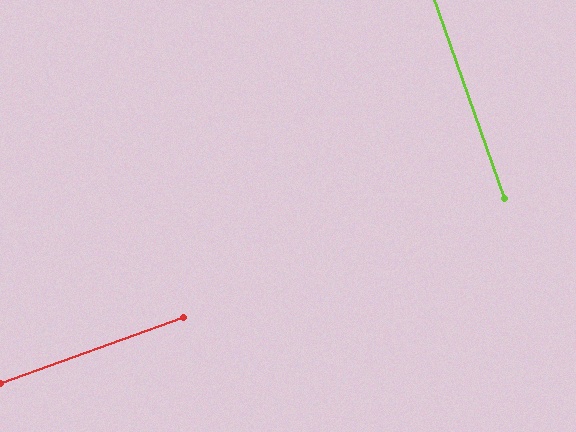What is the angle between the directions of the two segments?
Approximately 90 degrees.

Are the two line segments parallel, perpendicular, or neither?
Perpendicular — they meet at approximately 90°.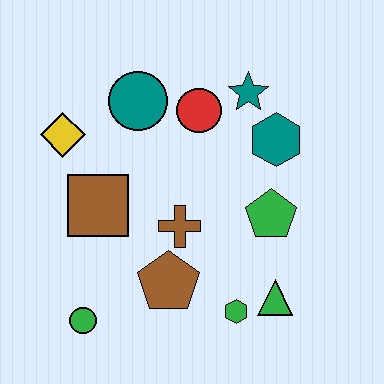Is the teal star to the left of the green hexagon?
No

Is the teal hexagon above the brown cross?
Yes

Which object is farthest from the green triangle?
The yellow diamond is farthest from the green triangle.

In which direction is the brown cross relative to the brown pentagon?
The brown cross is above the brown pentagon.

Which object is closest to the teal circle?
The red circle is closest to the teal circle.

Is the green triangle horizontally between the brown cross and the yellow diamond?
No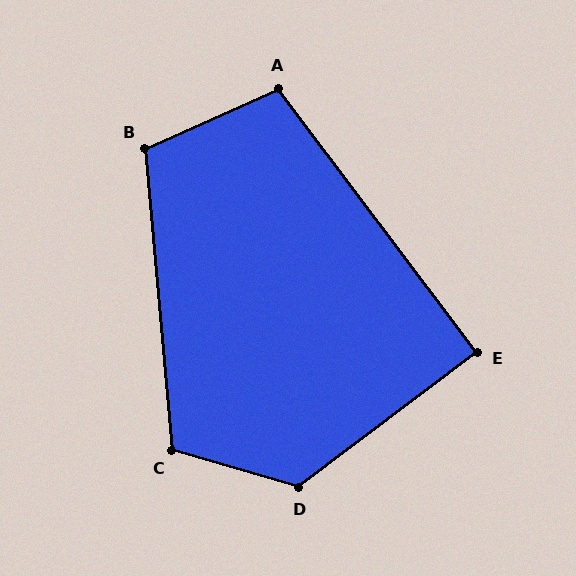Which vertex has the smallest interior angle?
E, at approximately 90 degrees.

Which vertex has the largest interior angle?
D, at approximately 127 degrees.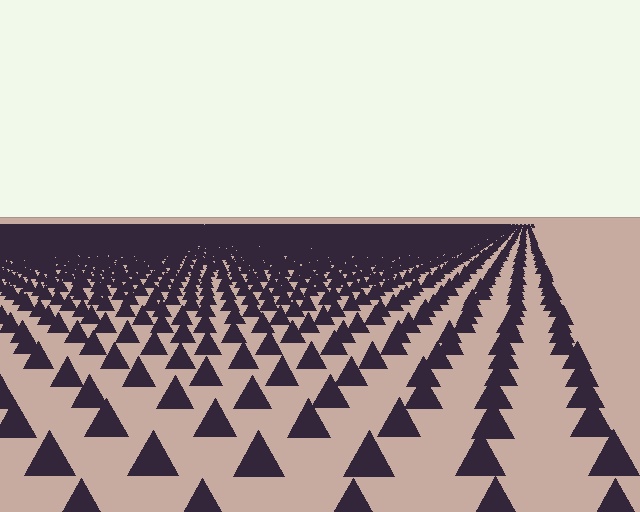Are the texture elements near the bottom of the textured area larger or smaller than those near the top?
Larger. Near the bottom, elements are closer to the viewer and appear at a bigger on-screen size.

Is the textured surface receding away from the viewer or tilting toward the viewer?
The surface is receding away from the viewer. Texture elements get smaller and denser toward the top.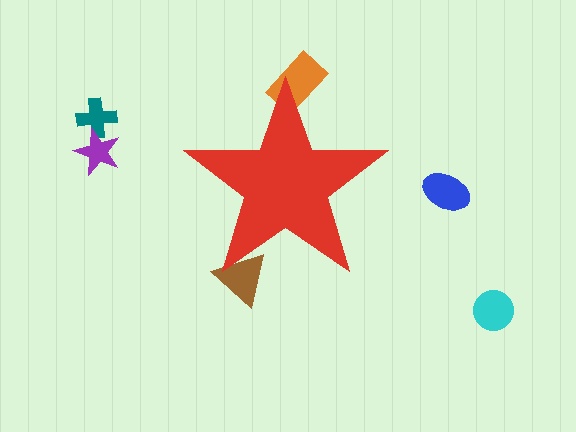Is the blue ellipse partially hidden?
No, the blue ellipse is fully visible.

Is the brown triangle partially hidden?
Yes, the brown triangle is partially hidden behind the red star.